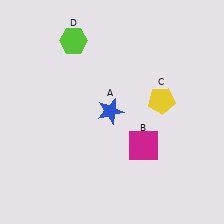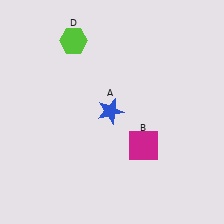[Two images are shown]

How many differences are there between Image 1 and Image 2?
There is 1 difference between the two images.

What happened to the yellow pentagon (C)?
The yellow pentagon (C) was removed in Image 2. It was in the top-right area of Image 1.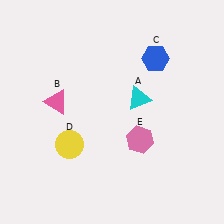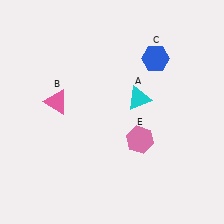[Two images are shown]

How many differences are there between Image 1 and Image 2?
There is 1 difference between the two images.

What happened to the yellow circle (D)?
The yellow circle (D) was removed in Image 2. It was in the bottom-left area of Image 1.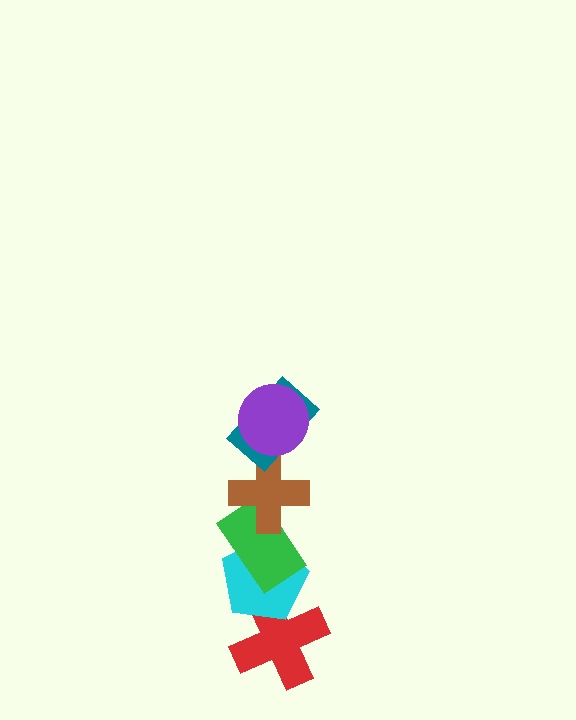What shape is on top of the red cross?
The cyan pentagon is on top of the red cross.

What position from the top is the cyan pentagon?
The cyan pentagon is 5th from the top.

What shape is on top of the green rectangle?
The brown cross is on top of the green rectangle.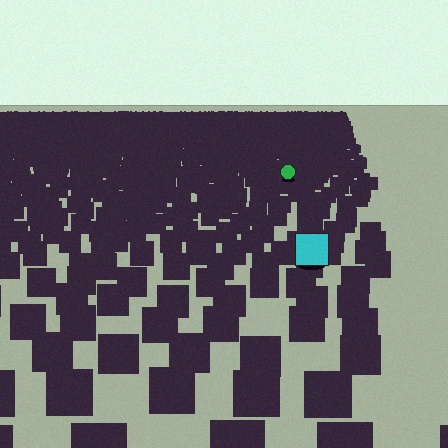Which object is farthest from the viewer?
The green circle is farthest from the viewer. It appears smaller and the ground texture around it is denser.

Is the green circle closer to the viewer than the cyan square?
No. The cyan square is closer — you can tell from the texture gradient: the ground texture is coarser near it.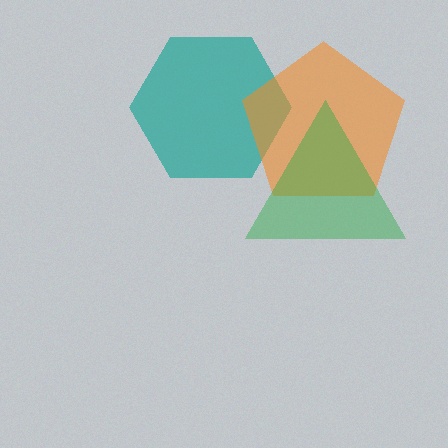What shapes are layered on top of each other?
The layered shapes are: a teal hexagon, an orange pentagon, a green triangle.